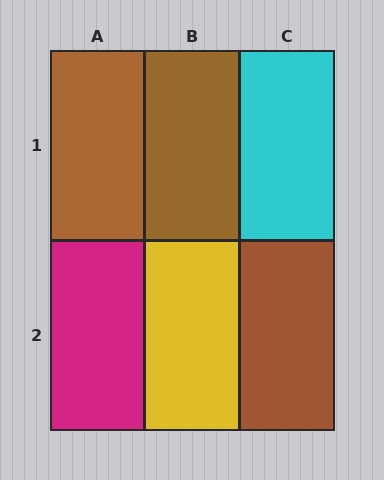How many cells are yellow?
1 cell is yellow.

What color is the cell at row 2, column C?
Brown.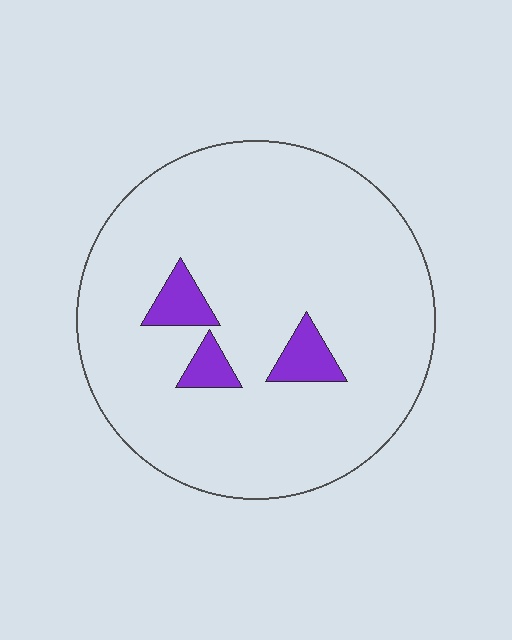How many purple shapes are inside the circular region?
3.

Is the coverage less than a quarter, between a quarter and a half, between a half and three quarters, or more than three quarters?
Less than a quarter.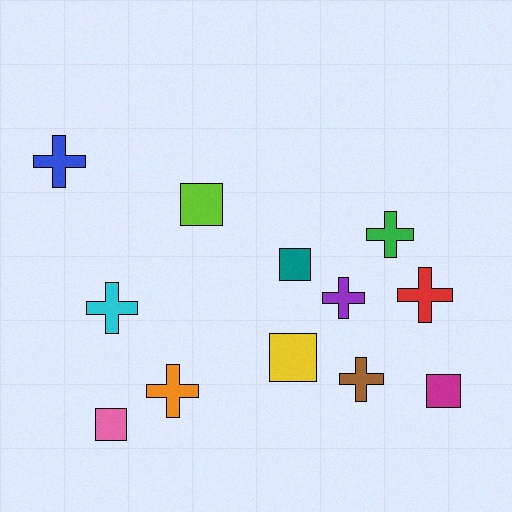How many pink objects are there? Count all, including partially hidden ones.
There is 1 pink object.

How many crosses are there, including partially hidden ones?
There are 7 crosses.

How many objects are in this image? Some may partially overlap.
There are 12 objects.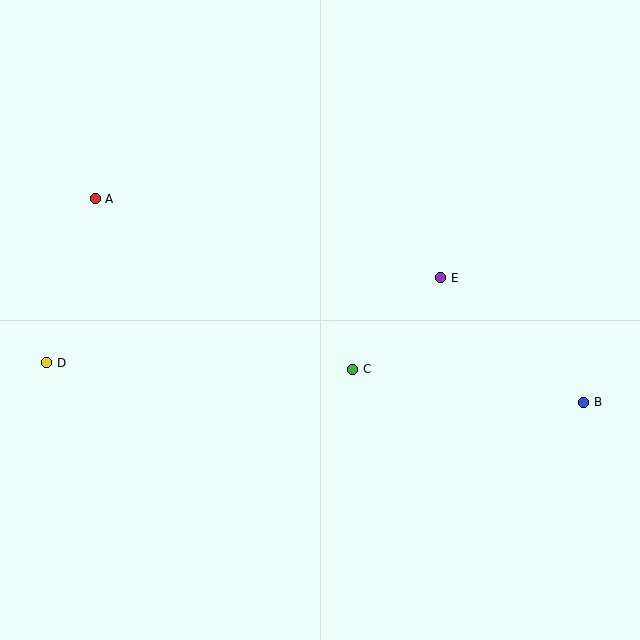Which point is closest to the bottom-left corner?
Point D is closest to the bottom-left corner.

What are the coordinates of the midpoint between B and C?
The midpoint between B and C is at (468, 386).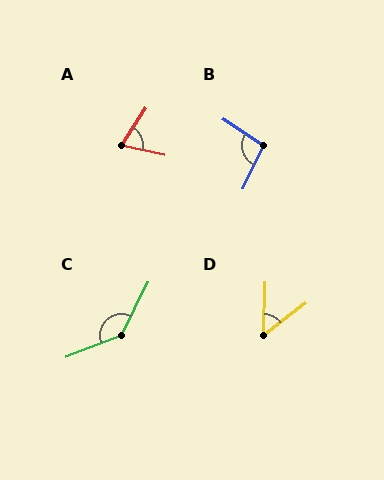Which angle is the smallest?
D, at approximately 52 degrees.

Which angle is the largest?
C, at approximately 137 degrees.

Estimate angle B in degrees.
Approximately 98 degrees.